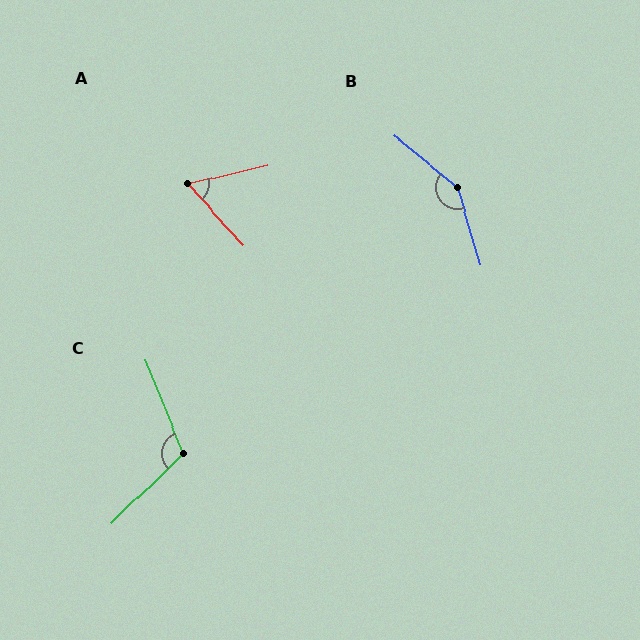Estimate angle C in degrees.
Approximately 113 degrees.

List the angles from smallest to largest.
A (60°), C (113°), B (145°).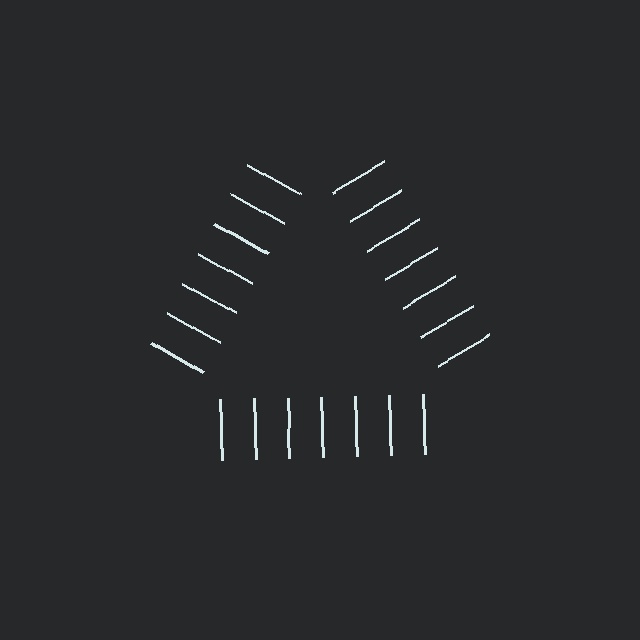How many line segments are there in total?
21 — 7 along each of the 3 edges.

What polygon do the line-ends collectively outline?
An illusory triangle — the line segments terminate on its edges but no continuous stroke is drawn.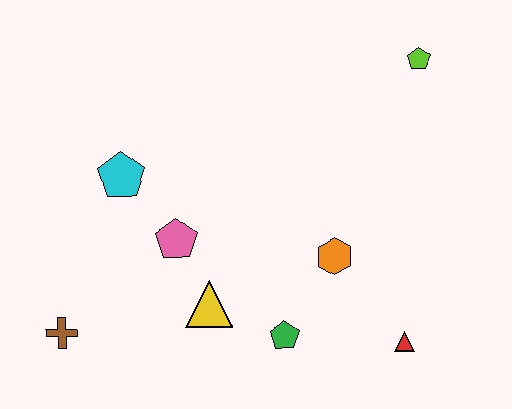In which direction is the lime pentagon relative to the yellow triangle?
The lime pentagon is above the yellow triangle.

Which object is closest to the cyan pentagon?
The pink pentagon is closest to the cyan pentagon.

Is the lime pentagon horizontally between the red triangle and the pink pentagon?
No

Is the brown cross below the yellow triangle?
Yes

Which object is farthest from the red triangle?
The brown cross is farthest from the red triangle.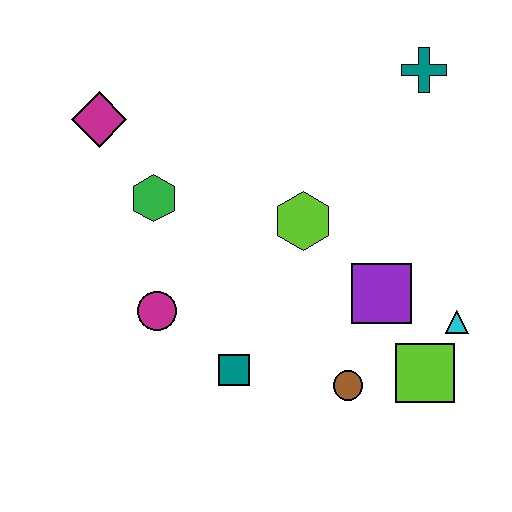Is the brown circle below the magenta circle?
Yes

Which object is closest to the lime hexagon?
The purple square is closest to the lime hexagon.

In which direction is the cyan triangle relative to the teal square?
The cyan triangle is to the right of the teal square.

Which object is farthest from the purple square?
The magenta diamond is farthest from the purple square.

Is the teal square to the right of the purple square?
No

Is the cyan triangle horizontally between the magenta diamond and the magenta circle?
No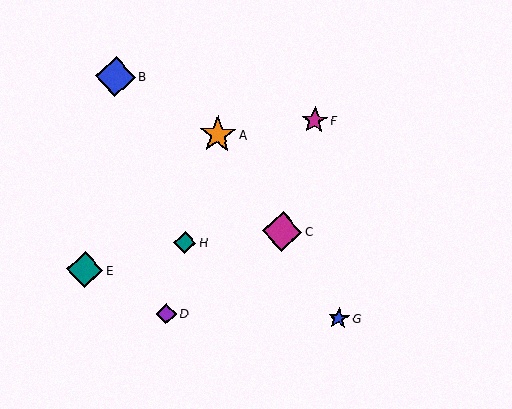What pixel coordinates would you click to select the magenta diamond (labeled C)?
Click at (282, 231) to select the magenta diamond C.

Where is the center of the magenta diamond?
The center of the magenta diamond is at (282, 231).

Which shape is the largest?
The magenta diamond (labeled C) is the largest.